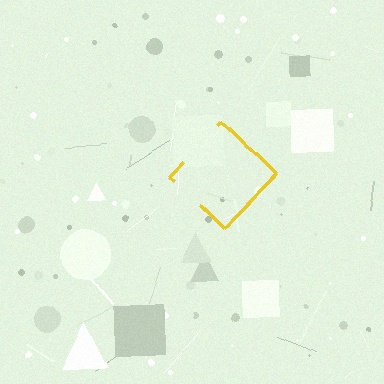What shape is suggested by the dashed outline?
The dashed outline suggests a diamond.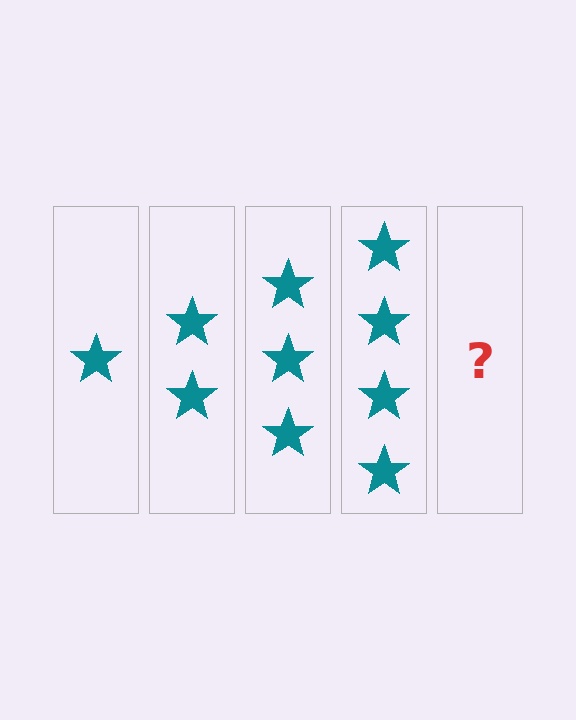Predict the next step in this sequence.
The next step is 5 stars.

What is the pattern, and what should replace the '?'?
The pattern is that each step adds one more star. The '?' should be 5 stars.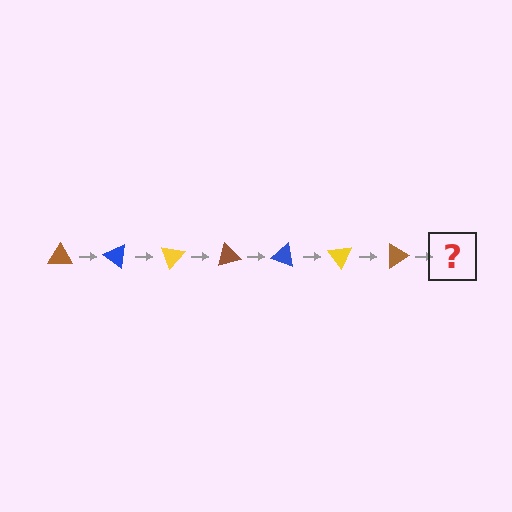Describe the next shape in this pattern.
It should be a blue triangle, rotated 245 degrees from the start.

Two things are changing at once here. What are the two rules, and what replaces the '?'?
The two rules are that it rotates 35 degrees each step and the color cycles through brown, blue, and yellow. The '?' should be a blue triangle, rotated 245 degrees from the start.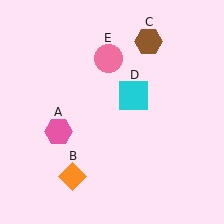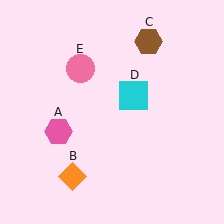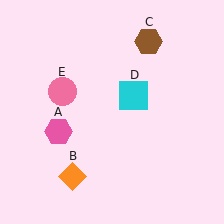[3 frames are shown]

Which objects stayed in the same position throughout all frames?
Pink hexagon (object A) and orange diamond (object B) and brown hexagon (object C) and cyan square (object D) remained stationary.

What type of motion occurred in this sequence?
The pink circle (object E) rotated counterclockwise around the center of the scene.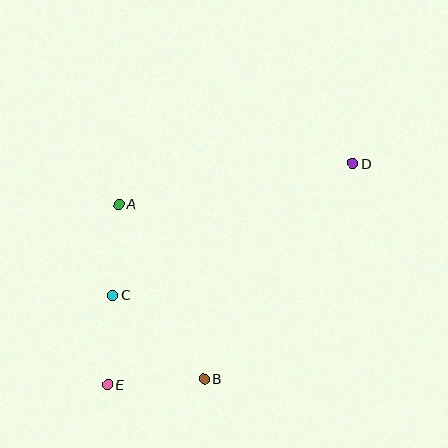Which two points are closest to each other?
Points C and E are closest to each other.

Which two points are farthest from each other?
Points D and E are farthest from each other.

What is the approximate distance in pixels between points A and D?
The distance between A and D is approximately 237 pixels.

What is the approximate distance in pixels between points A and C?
The distance between A and C is approximately 92 pixels.